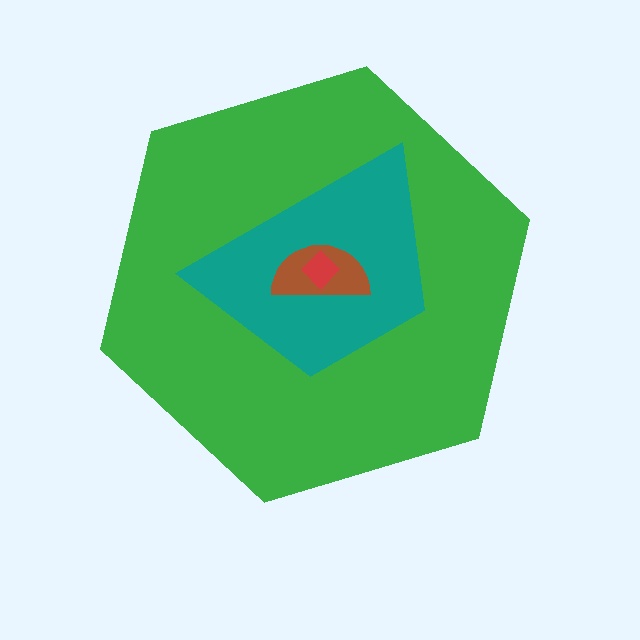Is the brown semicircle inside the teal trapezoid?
Yes.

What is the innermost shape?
The red diamond.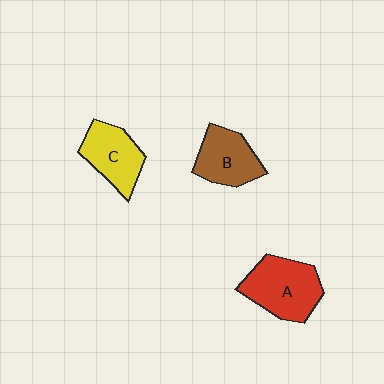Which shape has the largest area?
Shape A (red).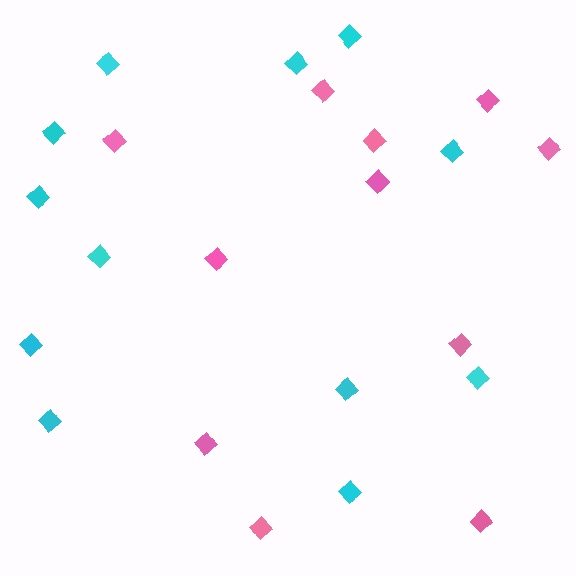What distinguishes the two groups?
There are 2 groups: one group of pink diamonds (11) and one group of cyan diamonds (12).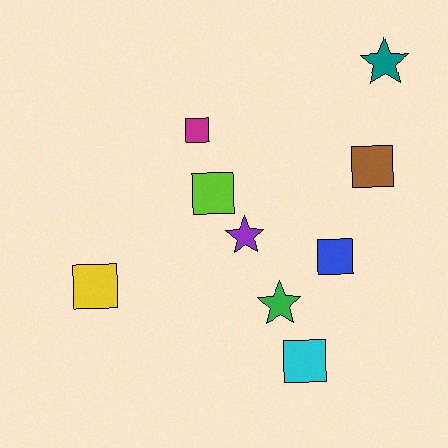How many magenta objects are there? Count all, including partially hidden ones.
There is 1 magenta object.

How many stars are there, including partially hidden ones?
There are 3 stars.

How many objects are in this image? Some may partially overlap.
There are 9 objects.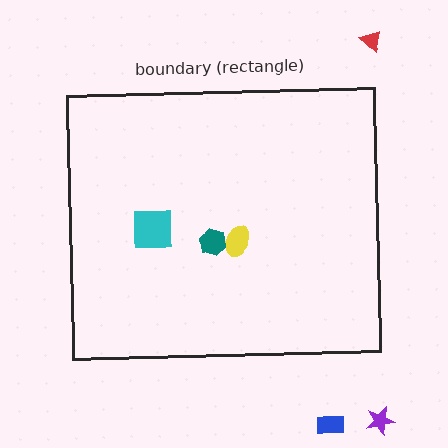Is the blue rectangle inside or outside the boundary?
Outside.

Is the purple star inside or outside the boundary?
Outside.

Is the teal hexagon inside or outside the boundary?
Inside.